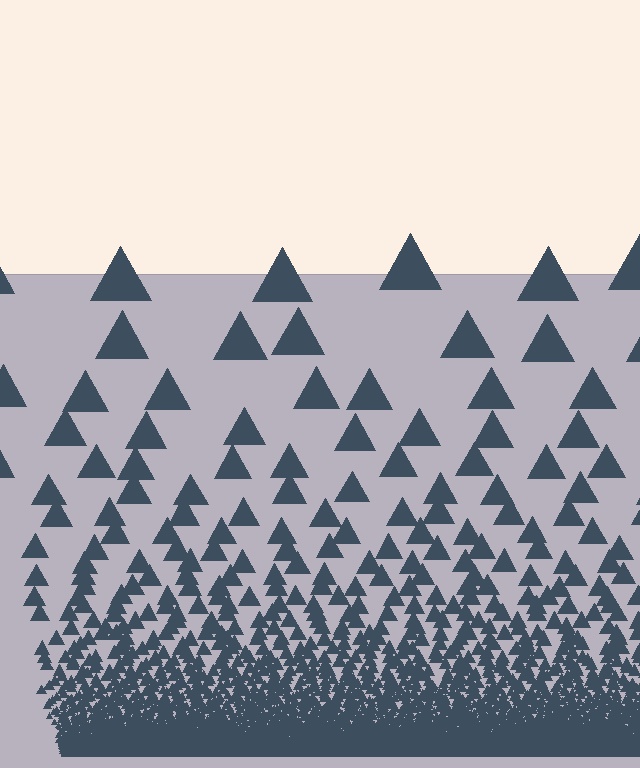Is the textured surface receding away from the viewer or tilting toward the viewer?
The surface appears to tilt toward the viewer. Texture elements get larger and sparser toward the top.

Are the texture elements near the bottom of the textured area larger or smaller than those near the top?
Smaller. The gradient is inverted — elements near the bottom are smaller and denser.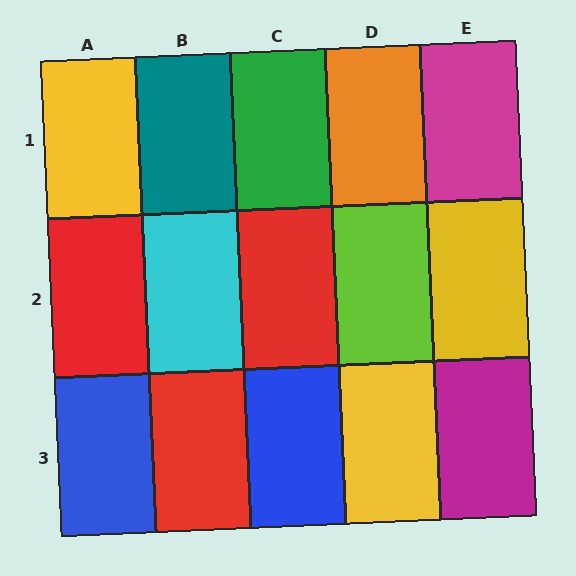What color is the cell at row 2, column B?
Cyan.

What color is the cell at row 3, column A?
Blue.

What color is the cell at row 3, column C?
Blue.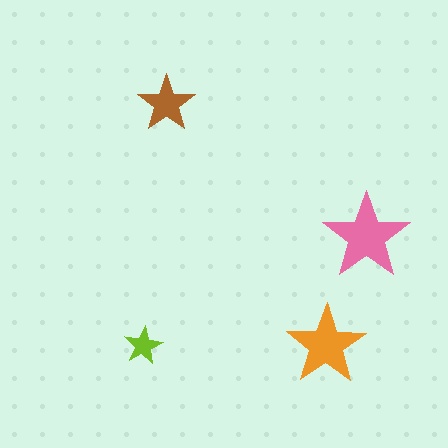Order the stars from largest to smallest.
the pink one, the orange one, the brown one, the lime one.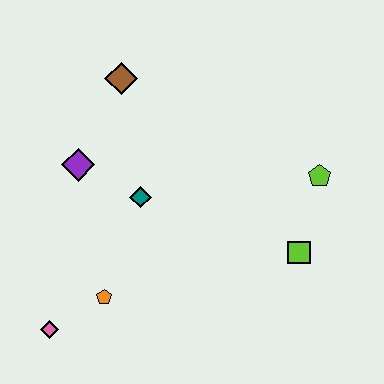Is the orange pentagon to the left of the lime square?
Yes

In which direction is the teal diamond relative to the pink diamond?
The teal diamond is above the pink diamond.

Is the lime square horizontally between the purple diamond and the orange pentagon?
No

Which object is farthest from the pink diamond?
The lime pentagon is farthest from the pink diamond.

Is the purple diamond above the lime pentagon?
Yes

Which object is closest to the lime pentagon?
The lime square is closest to the lime pentagon.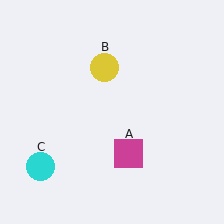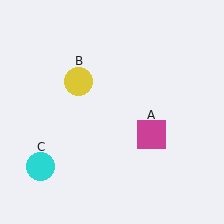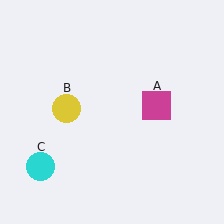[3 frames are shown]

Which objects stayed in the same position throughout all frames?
Cyan circle (object C) remained stationary.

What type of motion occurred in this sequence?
The magenta square (object A), yellow circle (object B) rotated counterclockwise around the center of the scene.